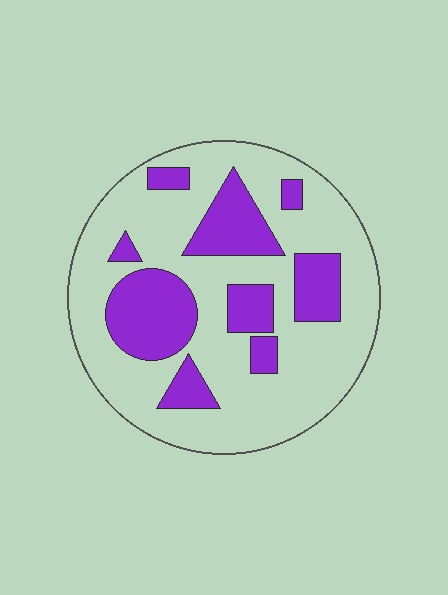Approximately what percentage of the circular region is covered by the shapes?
Approximately 30%.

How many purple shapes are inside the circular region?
9.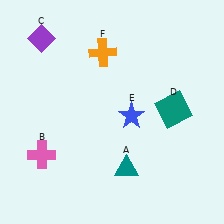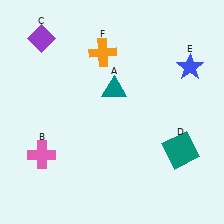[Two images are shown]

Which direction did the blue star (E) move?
The blue star (E) moved right.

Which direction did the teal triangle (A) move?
The teal triangle (A) moved up.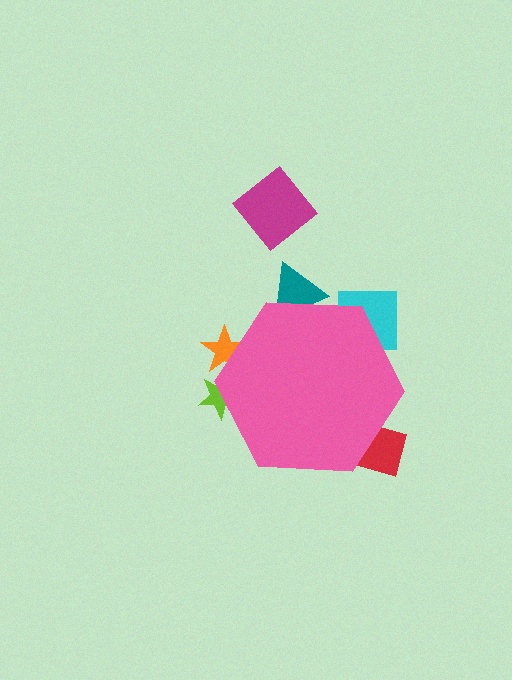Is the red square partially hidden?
Yes, the red square is partially hidden behind the pink hexagon.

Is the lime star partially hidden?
Yes, the lime star is partially hidden behind the pink hexagon.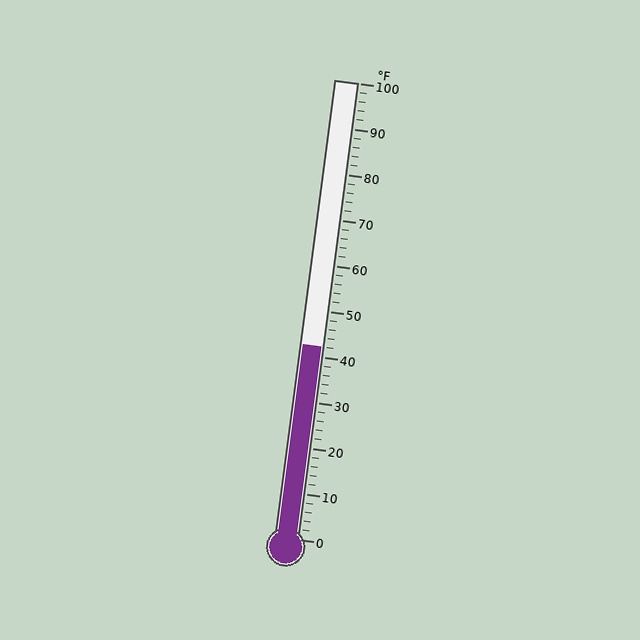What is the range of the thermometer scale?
The thermometer scale ranges from 0°F to 100°F.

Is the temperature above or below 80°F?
The temperature is below 80°F.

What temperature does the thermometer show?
The thermometer shows approximately 42°F.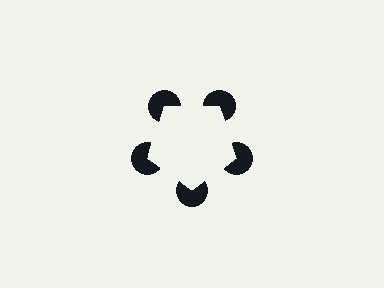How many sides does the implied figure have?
5 sides.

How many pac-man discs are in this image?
There are 5 — one at each vertex of the illusory pentagon.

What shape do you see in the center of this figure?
An illusory pentagon — its edges are inferred from the aligned wedge cuts in the pac-man discs, not physically drawn.